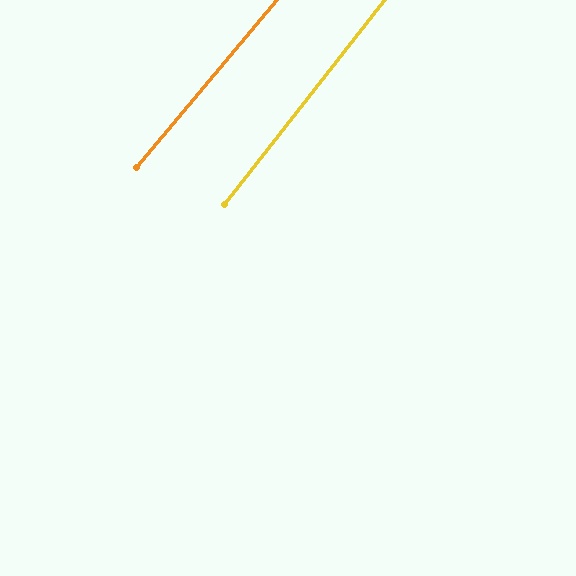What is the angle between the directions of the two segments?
Approximately 2 degrees.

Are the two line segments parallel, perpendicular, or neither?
Parallel — their directions differ by only 1.9°.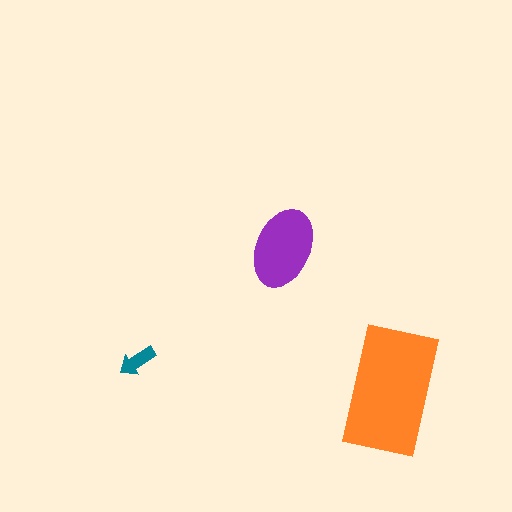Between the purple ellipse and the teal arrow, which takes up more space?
The purple ellipse.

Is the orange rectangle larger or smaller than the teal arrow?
Larger.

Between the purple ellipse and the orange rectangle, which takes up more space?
The orange rectangle.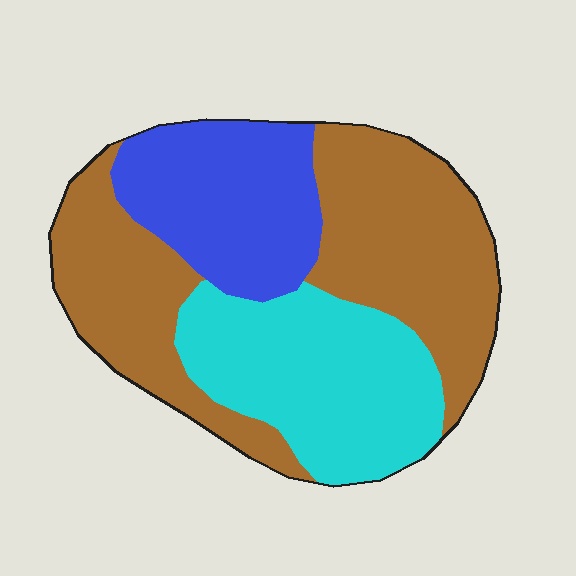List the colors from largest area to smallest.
From largest to smallest: brown, cyan, blue.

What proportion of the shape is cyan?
Cyan takes up between a quarter and a half of the shape.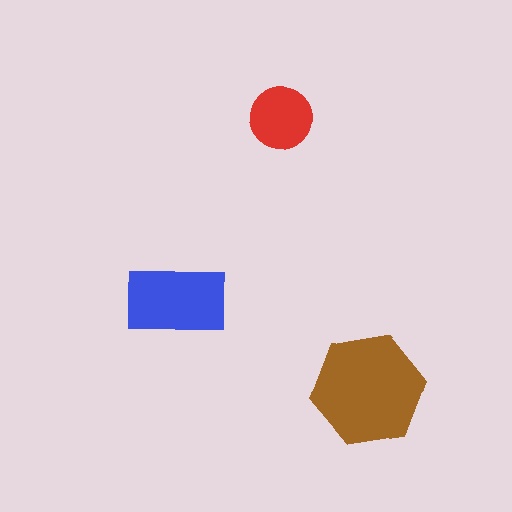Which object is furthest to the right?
The brown hexagon is rightmost.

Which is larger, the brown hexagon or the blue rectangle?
The brown hexagon.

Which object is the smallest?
The red circle.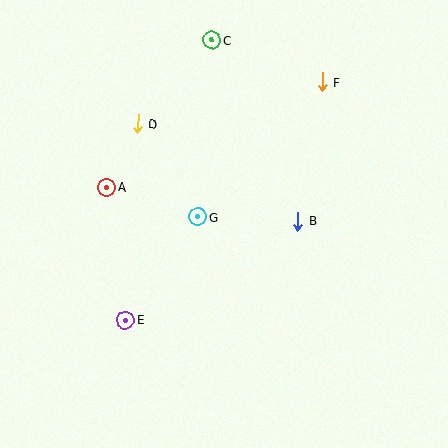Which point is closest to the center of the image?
Point G at (198, 217) is closest to the center.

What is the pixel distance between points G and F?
The distance between G and F is 183 pixels.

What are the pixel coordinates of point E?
Point E is at (125, 320).